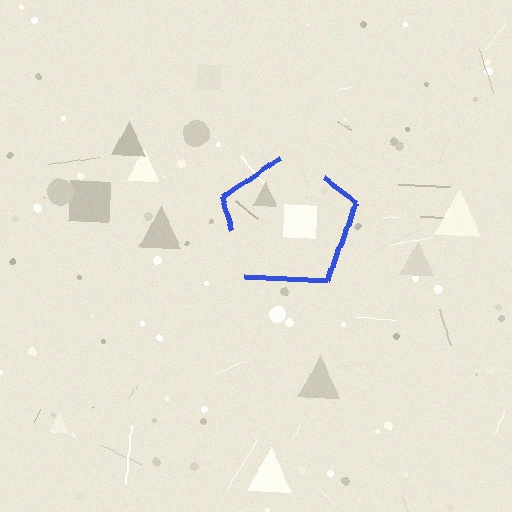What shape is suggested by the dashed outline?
The dashed outline suggests a pentagon.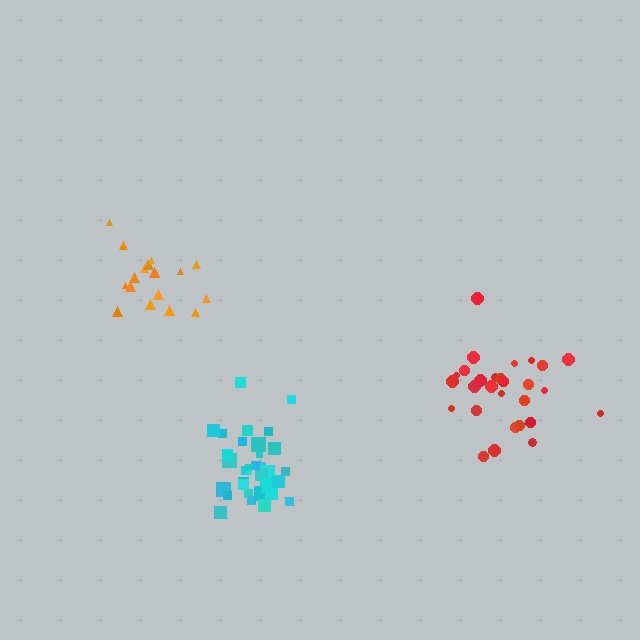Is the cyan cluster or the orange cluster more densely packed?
Cyan.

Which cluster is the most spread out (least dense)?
Red.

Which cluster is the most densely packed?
Cyan.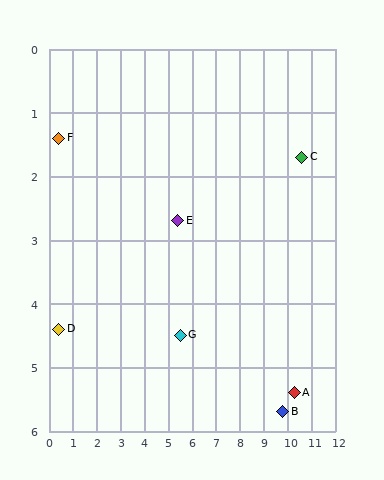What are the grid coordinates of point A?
Point A is at approximately (10.3, 5.4).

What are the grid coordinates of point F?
Point F is at approximately (0.4, 1.4).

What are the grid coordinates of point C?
Point C is at approximately (10.6, 1.7).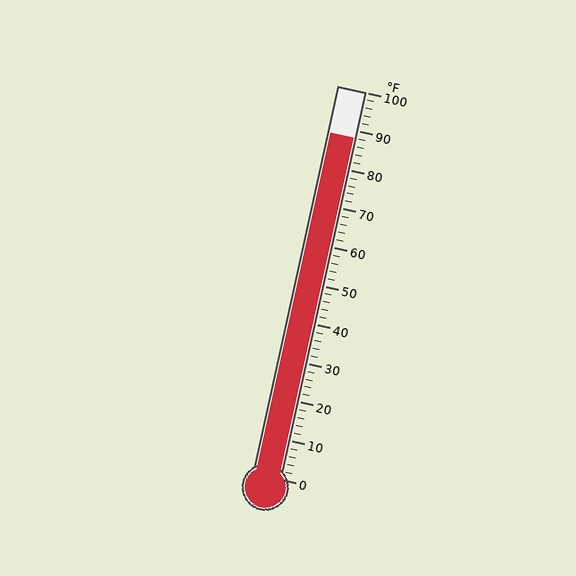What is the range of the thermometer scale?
The thermometer scale ranges from 0°F to 100°F.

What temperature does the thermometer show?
The thermometer shows approximately 88°F.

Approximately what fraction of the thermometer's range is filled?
The thermometer is filled to approximately 90% of its range.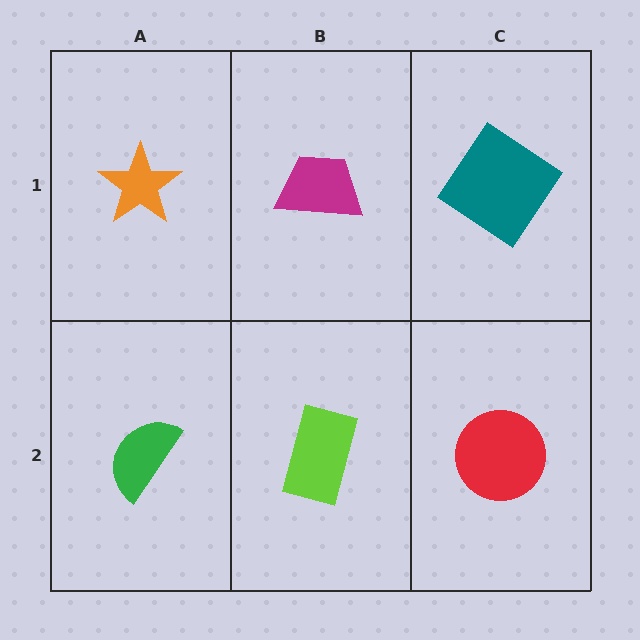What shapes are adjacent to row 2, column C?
A teal diamond (row 1, column C), a lime rectangle (row 2, column B).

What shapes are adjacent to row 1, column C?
A red circle (row 2, column C), a magenta trapezoid (row 1, column B).